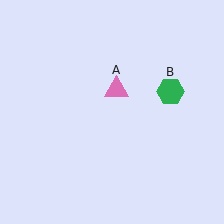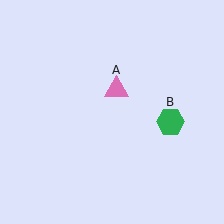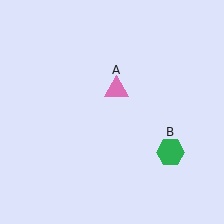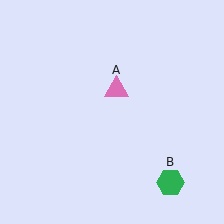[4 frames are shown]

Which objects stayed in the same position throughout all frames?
Pink triangle (object A) remained stationary.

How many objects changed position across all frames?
1 object changed position: green hexagon (object B).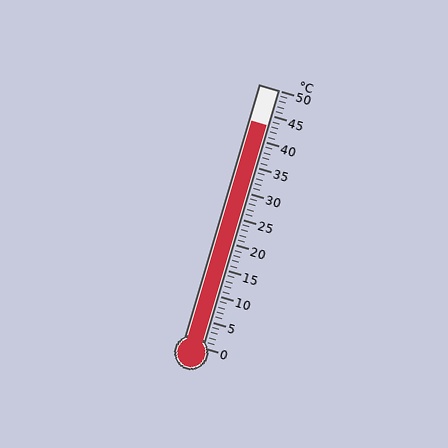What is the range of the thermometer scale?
The thermometer scale ranges from 0°C to 50°C.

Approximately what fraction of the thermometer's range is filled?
The thermometer is filled to approximately 85% of its range.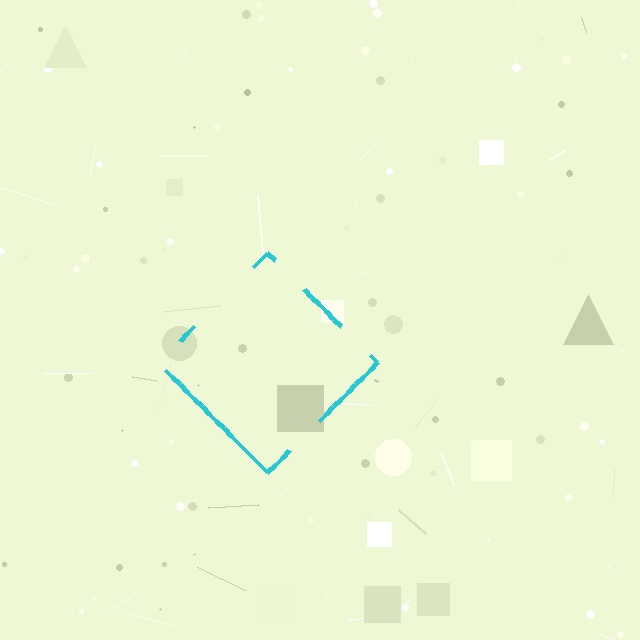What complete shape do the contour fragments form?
The contour fragments form a diamond.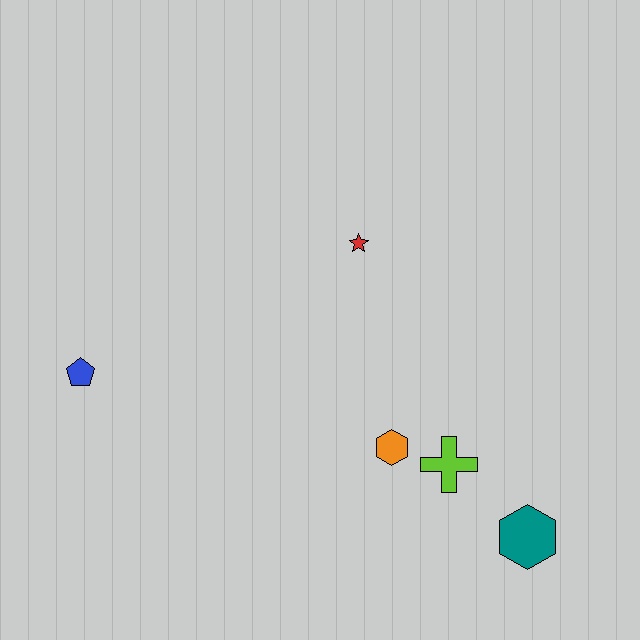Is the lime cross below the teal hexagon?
No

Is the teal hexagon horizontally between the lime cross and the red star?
No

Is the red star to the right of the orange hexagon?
No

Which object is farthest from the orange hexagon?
The blue pentagon is farthest from the orange hexagon.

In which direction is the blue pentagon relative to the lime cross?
The blue pentagon is to the left of the lime cross.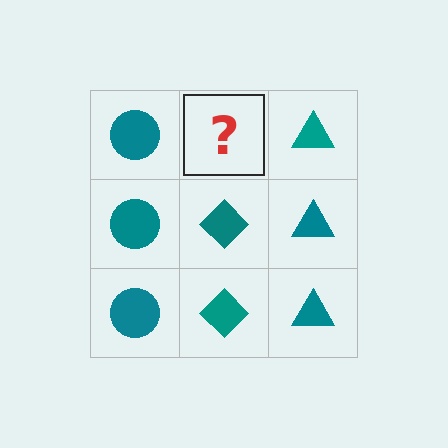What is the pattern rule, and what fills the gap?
The rule is that each column has a consistent shape. The gap should be filled with a teal diamond.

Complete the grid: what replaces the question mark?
The question mark should be replaced with a teal diamond.